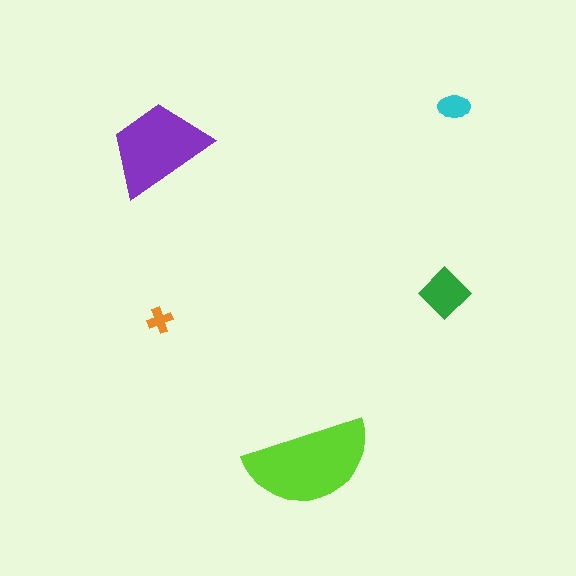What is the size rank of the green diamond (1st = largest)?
3rd.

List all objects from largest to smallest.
The lime semicircle, the purple trapezoid, the green diamond, the cyan ellipse, the orange cross.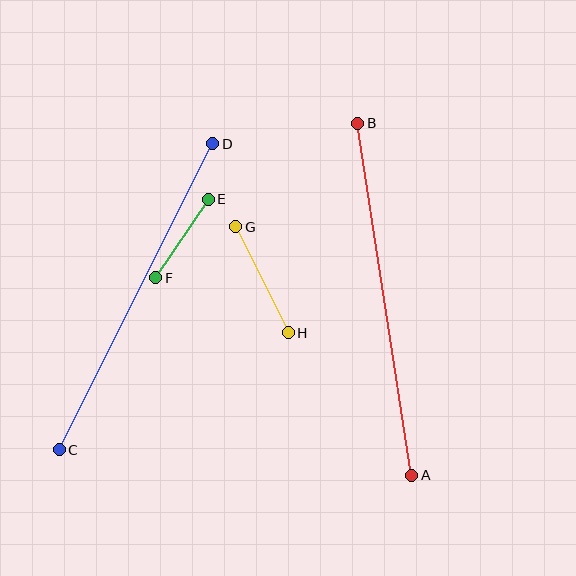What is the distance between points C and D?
The distance is approximately 342 pixels.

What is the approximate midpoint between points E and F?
The midpoint is at approximately (182, 238) pixels.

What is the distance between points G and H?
The distance is approximately 118 pixels.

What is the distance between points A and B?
The distance is approximately 356 pixels.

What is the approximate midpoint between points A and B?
The midpoint is at approximately (385, 299) pixels.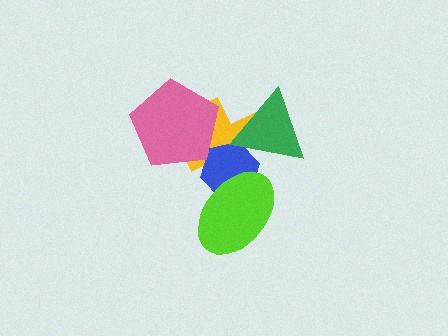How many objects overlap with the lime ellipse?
2 objects overlap with the lime ellipse.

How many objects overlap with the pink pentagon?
1 object overlaps with the pink pentagon.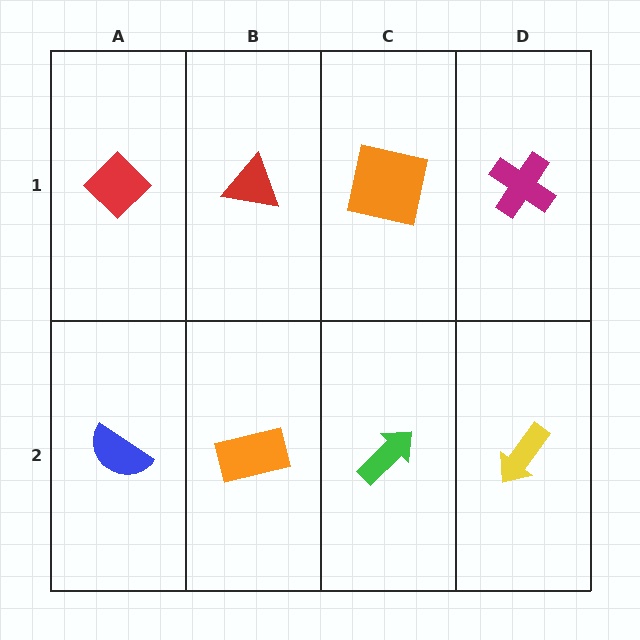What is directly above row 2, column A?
A red diamond.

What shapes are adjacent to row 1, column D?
A yellow arrow (row 2, column D), an orange square (row 1, column C).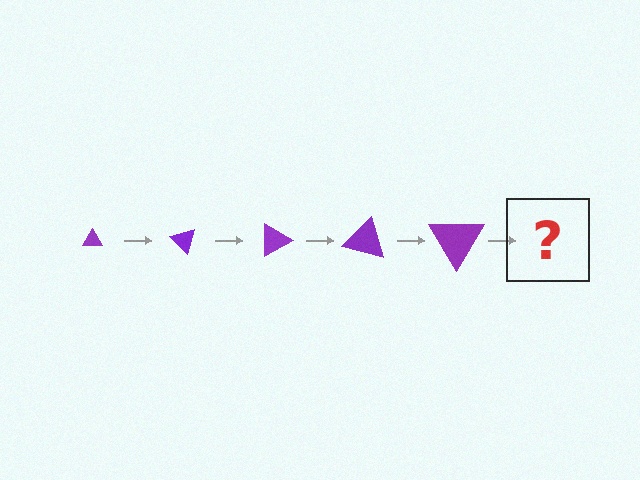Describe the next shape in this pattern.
It should be a triangle, larger than the previous one and rotated 225 degrees from the start.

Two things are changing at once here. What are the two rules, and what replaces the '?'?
The two rules are that the triangle grows larger each step and it rotates 45 degrees each step. The '?' should be a triangle, larger than the previous one and rotated 225 degrees from the start.